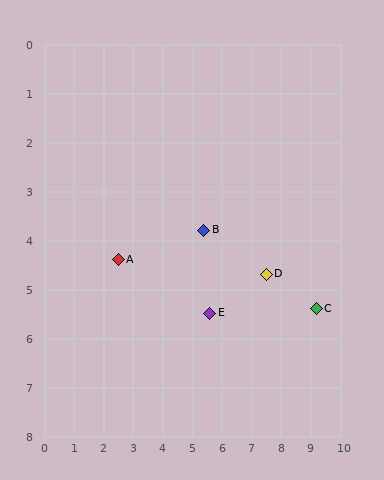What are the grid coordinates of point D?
Point D is at approximately (7.5, 4.7).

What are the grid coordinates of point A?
Point A is at approximately (2.5, 4.4).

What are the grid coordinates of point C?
Point C is at approximately (9.2, 5.4).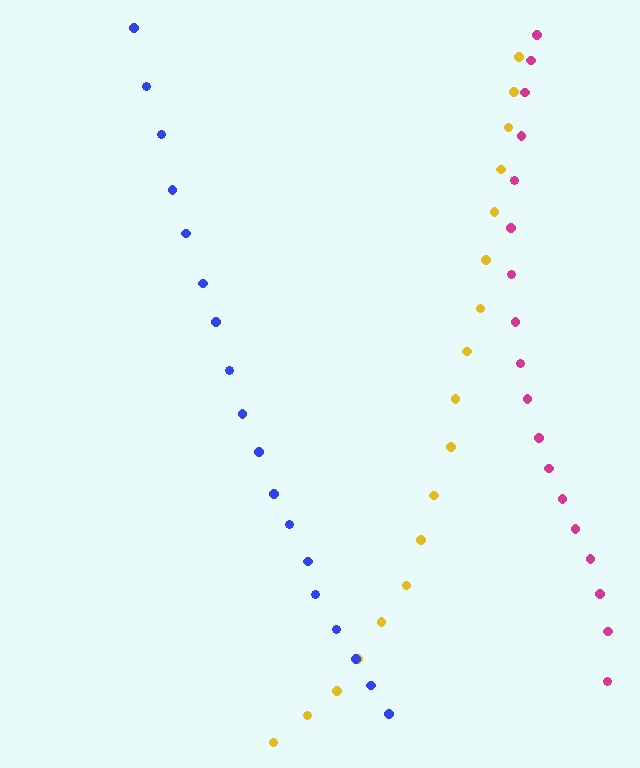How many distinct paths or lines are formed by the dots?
There are 3 distinct paths.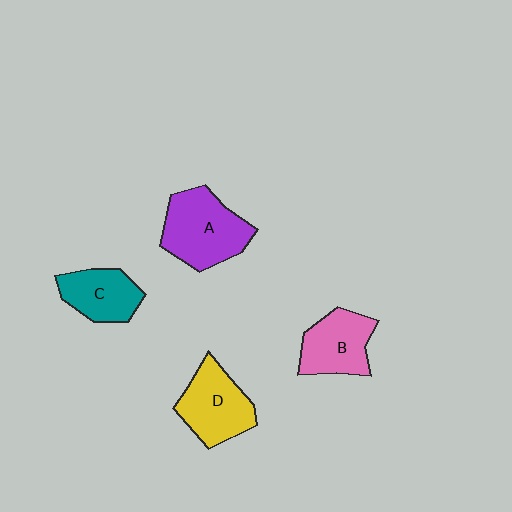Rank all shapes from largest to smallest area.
From largest to smallest: A (purple), D (yellow), B (pink), C (teal).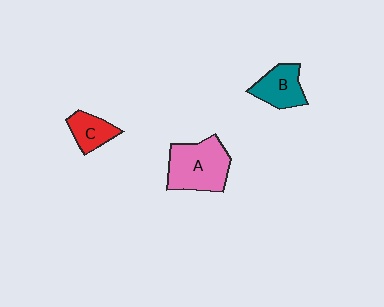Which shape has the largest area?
Shape A (pink).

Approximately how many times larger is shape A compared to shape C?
Approximately 2.1 times.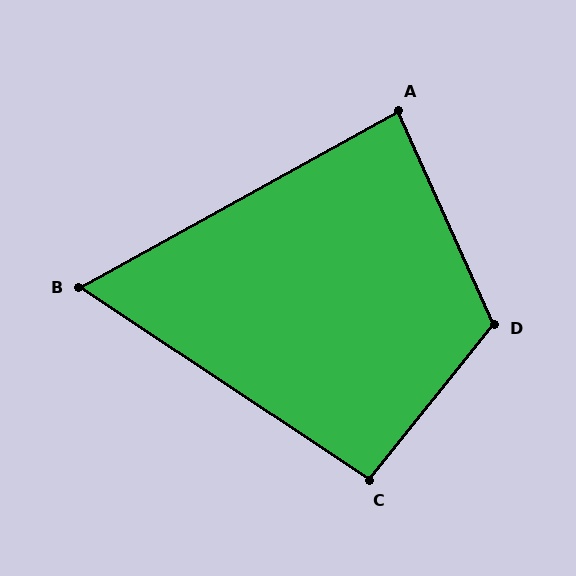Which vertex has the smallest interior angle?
B, at approximately 63 degrees.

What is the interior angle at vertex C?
Approximately 95 degrees (approximately right).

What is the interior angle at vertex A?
Approximately 85 degrees (approximately right).